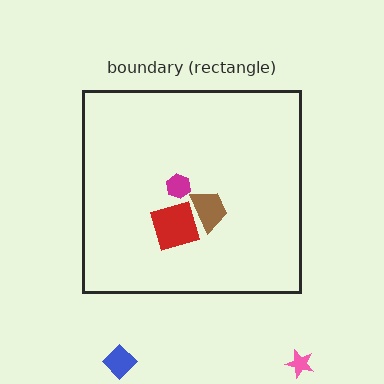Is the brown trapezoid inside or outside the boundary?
Inside.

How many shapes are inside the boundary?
3 inside, 2 outside.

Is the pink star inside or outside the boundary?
Outside.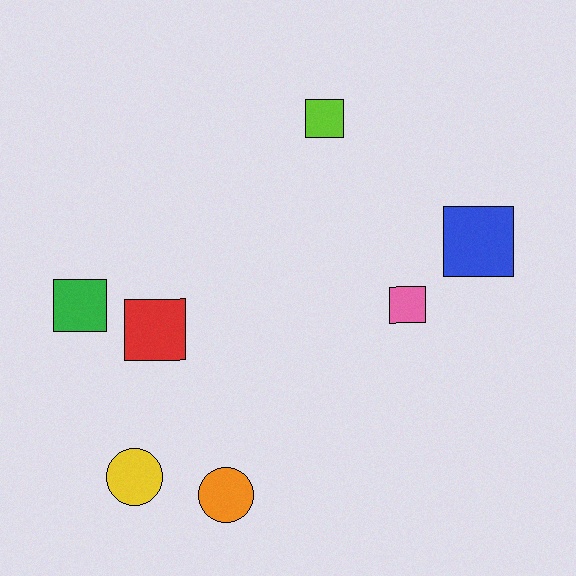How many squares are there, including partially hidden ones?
There are 5 squares.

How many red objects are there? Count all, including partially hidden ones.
There is 1 red object.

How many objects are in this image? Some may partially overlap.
There are 7 objects.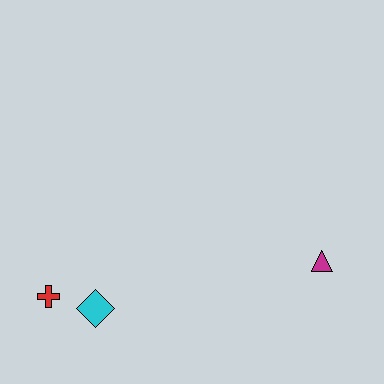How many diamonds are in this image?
There is 1 diamond.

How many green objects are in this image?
There are no green objects.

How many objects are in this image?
There are 3 objects.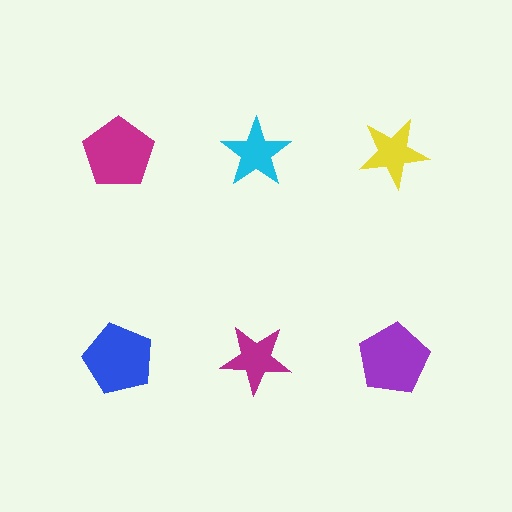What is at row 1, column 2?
A cyan star.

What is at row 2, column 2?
A magenta star.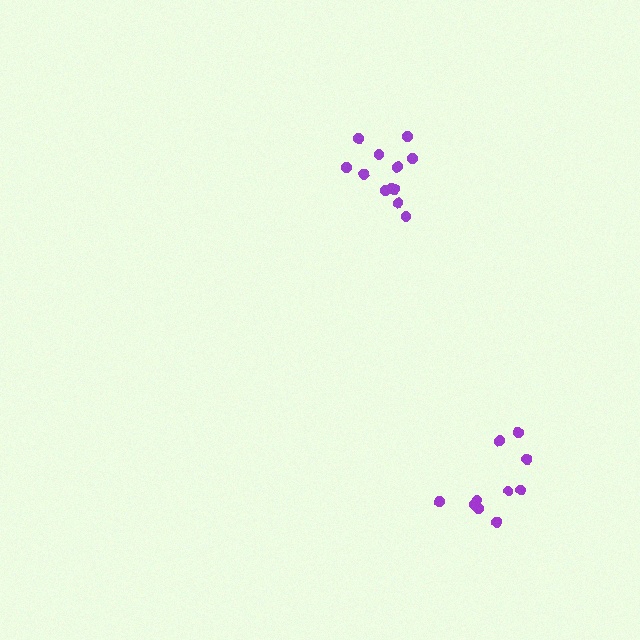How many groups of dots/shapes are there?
There are 2 groups.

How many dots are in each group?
Group 1: 10 dots, Group 2: 12 dots (22 total).